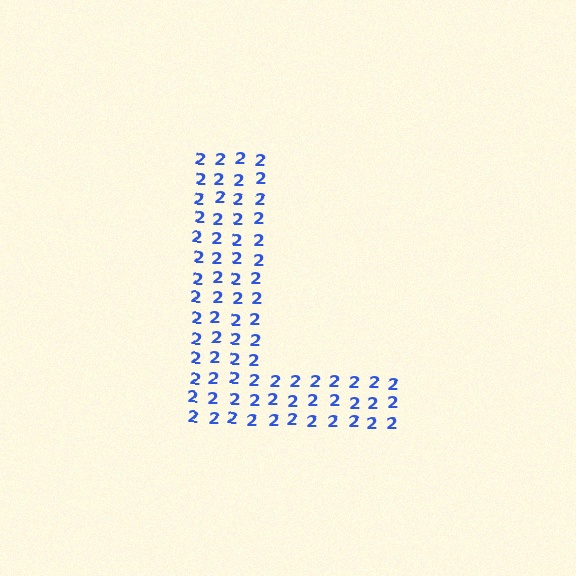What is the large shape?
The large shape is the letter L.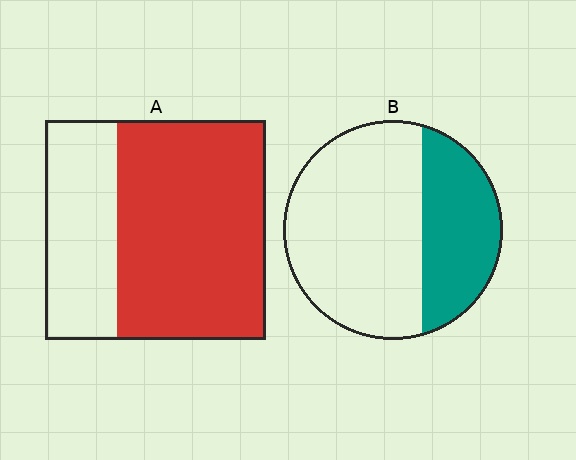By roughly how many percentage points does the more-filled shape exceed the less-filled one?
By roughly 35 percentage points (A over B).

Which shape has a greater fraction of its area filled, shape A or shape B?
Shape A.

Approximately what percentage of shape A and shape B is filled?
A is approximately 65% and B is approximately 35%.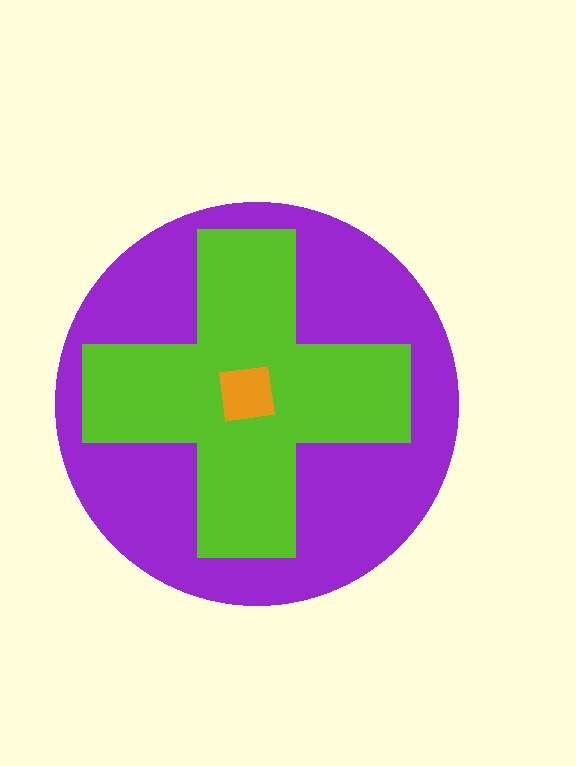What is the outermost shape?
The purple circle.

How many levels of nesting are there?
3.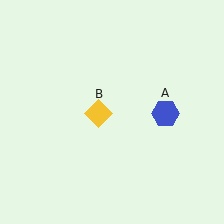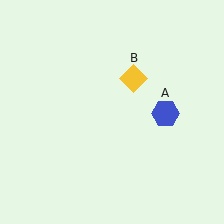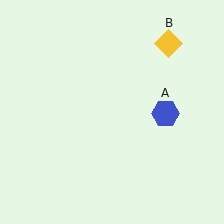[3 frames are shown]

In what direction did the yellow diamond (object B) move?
The yellow diamond (object B) moved up and to the right.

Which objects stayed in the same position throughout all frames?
Blue hexagon (object A) remained stationary.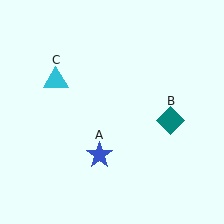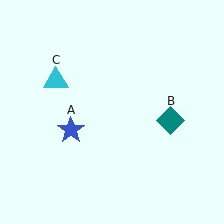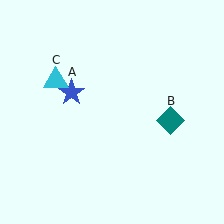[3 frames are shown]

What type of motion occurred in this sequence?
The blue star (object A) rotated clockwise around the center of the scene.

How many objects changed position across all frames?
1 object changed position: blue star (object A).